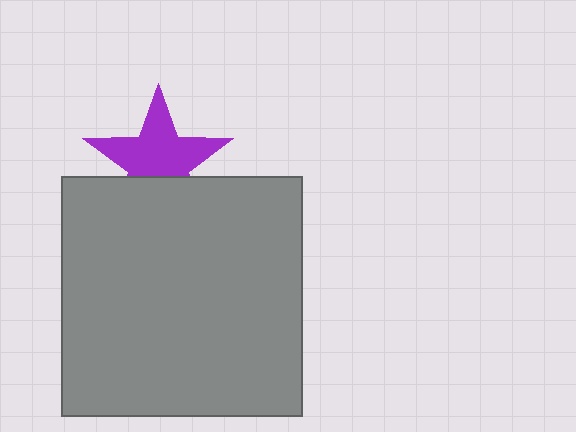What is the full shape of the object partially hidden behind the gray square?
The partially hidden object is a purple star.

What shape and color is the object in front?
The object in front is a gray square.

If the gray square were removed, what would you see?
You would see the complete purple star.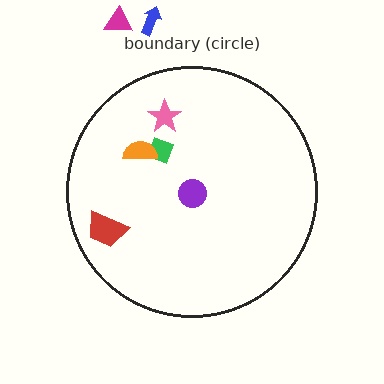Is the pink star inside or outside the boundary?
Inside.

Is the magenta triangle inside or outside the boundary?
Outside.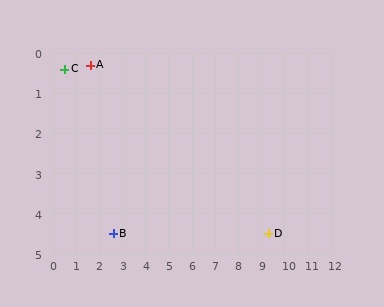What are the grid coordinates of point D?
Point D is at approximately (9.3, 4.5).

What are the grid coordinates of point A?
Point A is at approximately (1.6, 0.3).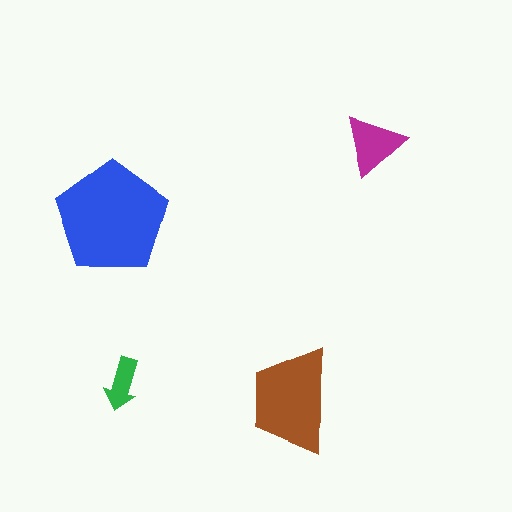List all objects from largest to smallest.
The blue pentagon, the brown trapezoid, the magenta triangle, the green arrow.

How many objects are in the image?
There are 4 objects in the image.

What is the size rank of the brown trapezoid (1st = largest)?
2nd.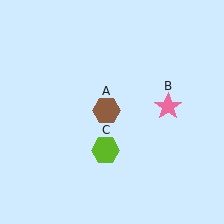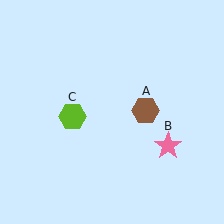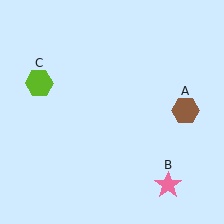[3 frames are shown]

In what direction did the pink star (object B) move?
The pink star (object B) moved down.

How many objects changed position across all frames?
3 objects changed position: brown hexagon (object A), pink star (object B), lime hexagon (object C).